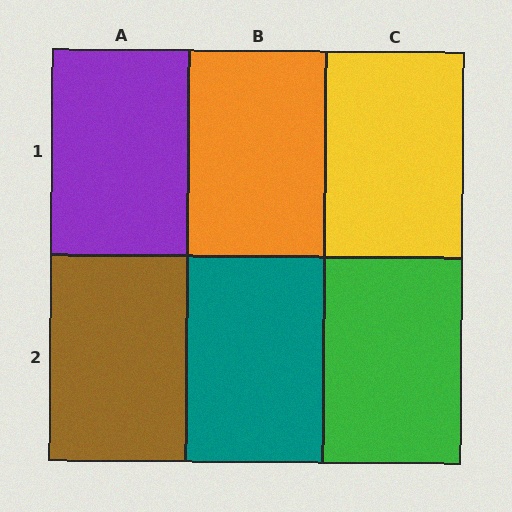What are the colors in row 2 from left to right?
Brown, teal, green.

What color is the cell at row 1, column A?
Purple.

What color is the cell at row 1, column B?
Orange.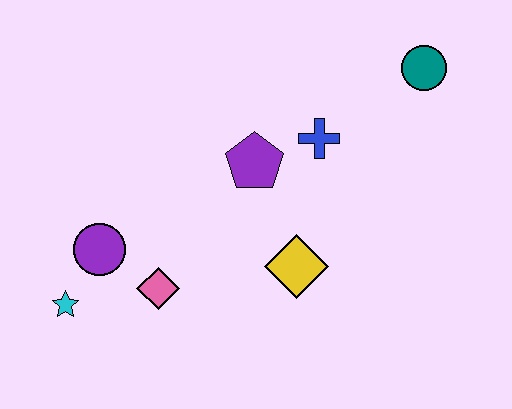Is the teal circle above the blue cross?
Yes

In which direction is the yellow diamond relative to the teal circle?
The yellow diamond is below the teal circle.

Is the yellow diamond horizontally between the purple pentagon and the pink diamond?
No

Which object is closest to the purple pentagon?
The blue cross is closest to the purple pentagon.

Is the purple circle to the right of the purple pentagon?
No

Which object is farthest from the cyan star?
The teal circle is farthest from the cyan star.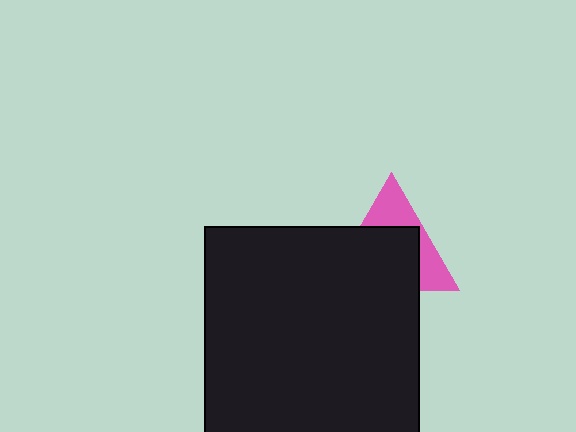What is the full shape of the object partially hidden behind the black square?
The partially hidden object is a pink triangle.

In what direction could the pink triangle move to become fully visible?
The pink triangle could move up. That would shift it out from behind the black square entirely.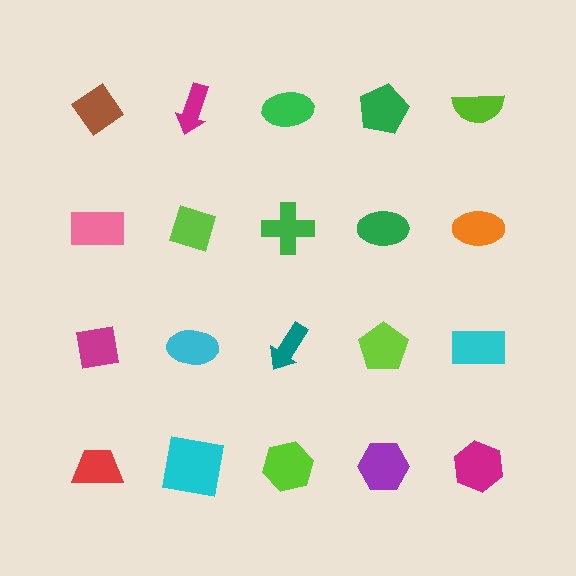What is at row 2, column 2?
A lime diamond.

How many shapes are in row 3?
5 shapes.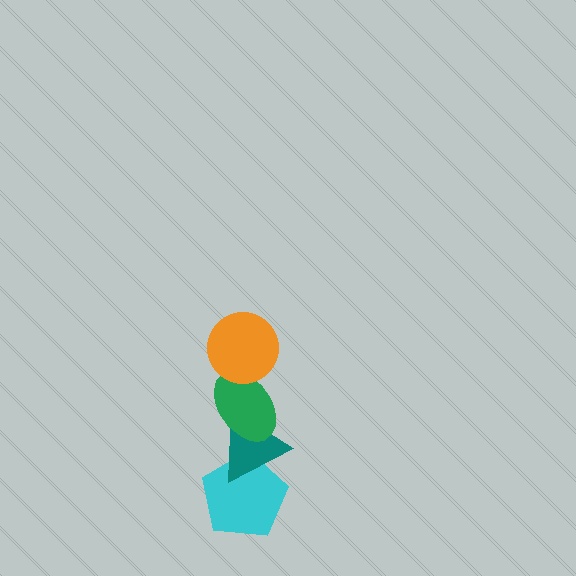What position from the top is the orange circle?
The orange circle is 1st from the top.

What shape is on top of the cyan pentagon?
The teal triangle is on top of the cyan pentagon.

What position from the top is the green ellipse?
The green ellipse is 2nd from the top.